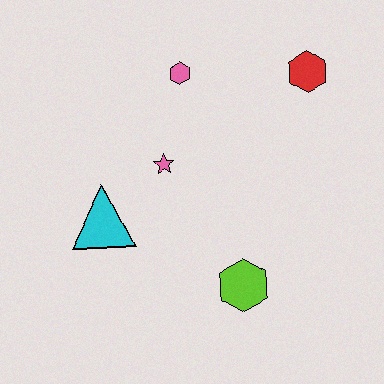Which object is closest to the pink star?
The cyan triangle is closest to the pink star.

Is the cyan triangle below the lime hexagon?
No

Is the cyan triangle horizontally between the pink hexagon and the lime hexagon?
No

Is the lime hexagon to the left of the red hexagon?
Yes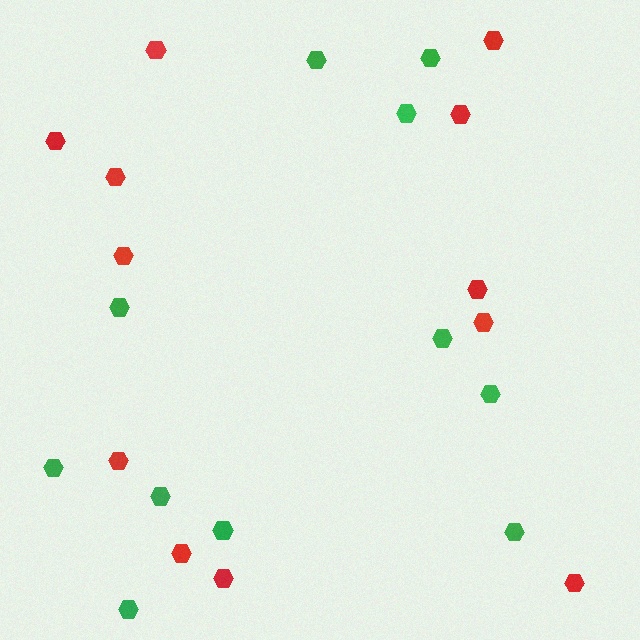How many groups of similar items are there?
There are 2 groups: one group of red hexagons (12) and one group of green hexagons (11).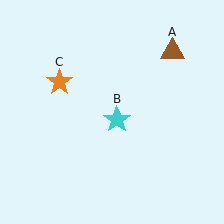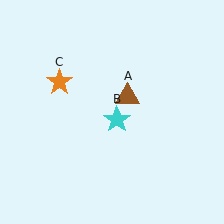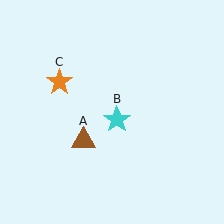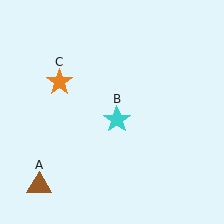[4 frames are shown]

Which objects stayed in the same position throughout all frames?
Cyan star (object B) and orange star (object C) remained stationary.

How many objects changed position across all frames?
1 object changed position: brown triangle (object A).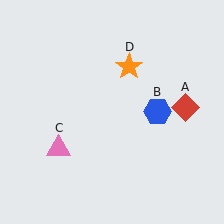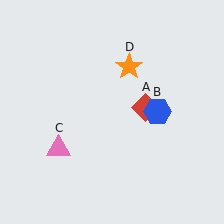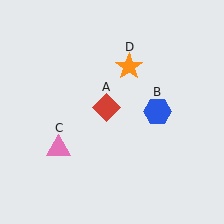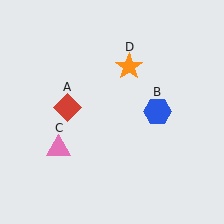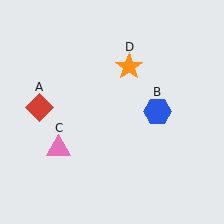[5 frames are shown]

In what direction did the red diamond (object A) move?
The red diamond (object A) moved left.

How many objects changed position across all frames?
1 object changed position: red diamond (object A).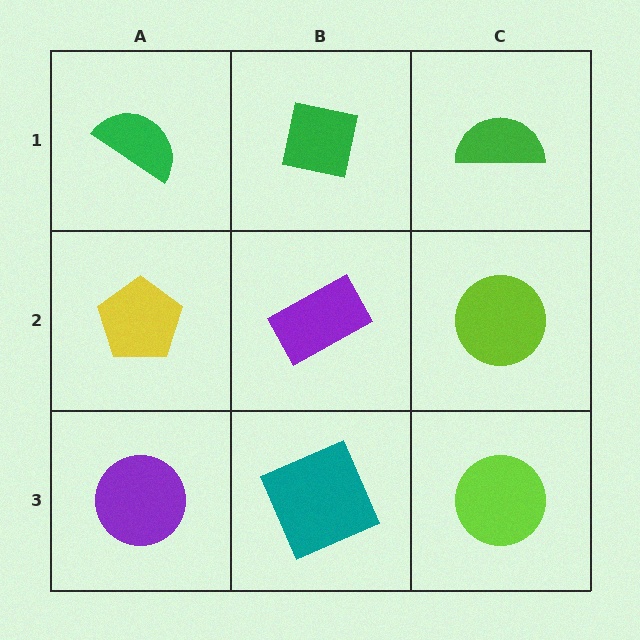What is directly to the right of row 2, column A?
A purple rectangle.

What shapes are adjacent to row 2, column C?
A green semicircle (row 1, column C), a lime circle (row 3, column C), a purple rectangle (row 2, column B).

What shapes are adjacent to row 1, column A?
A yellow pentagon (row 2, column A), a green square (row 1, column B).